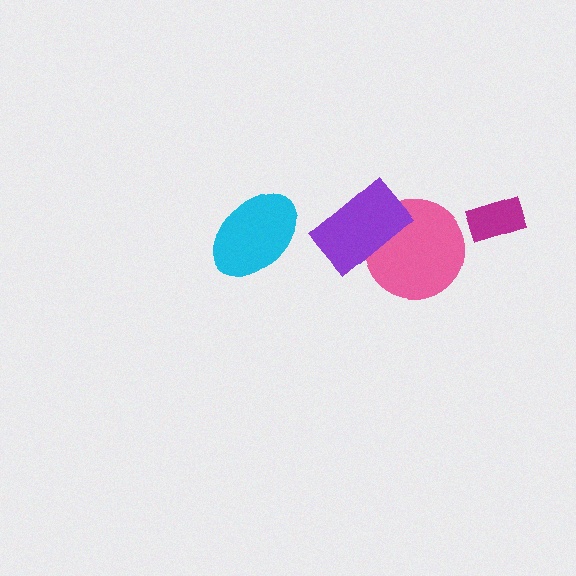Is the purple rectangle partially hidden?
No, no other shape covers it.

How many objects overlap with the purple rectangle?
1 object overlaps with the purple rectangle.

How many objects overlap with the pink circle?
1 object overlaps with the pink circle.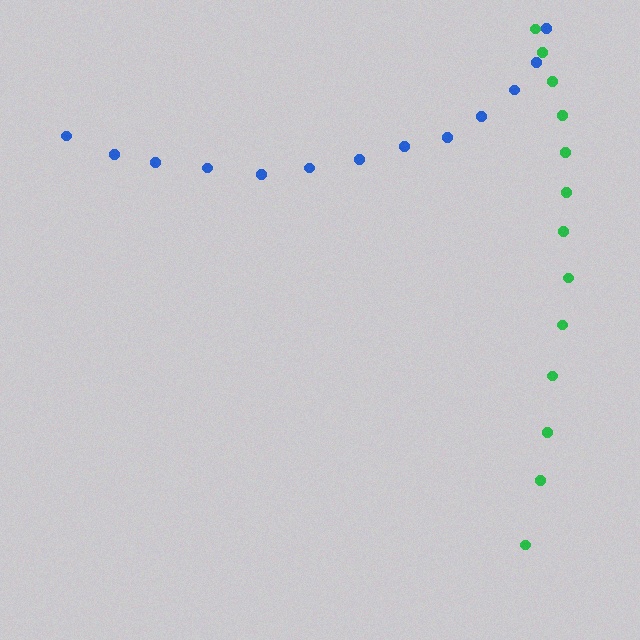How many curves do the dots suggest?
There are 2 distinct paths.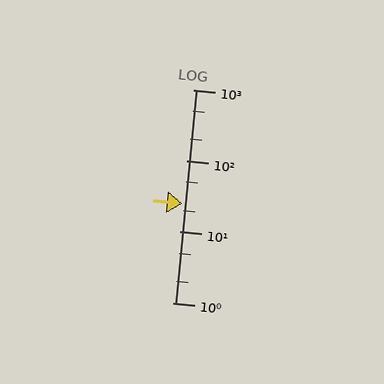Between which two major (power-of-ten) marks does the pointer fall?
The pointer is between 10 and 100.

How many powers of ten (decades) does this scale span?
The scale spans 3 decades, from 1 to 1000.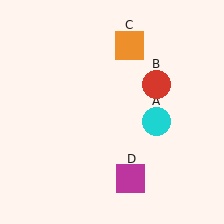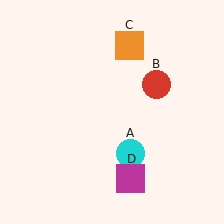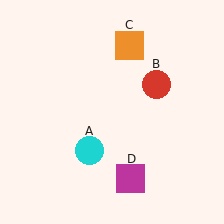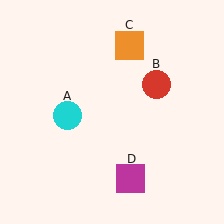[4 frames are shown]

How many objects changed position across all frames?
1 object changed position: cyan circle (object A).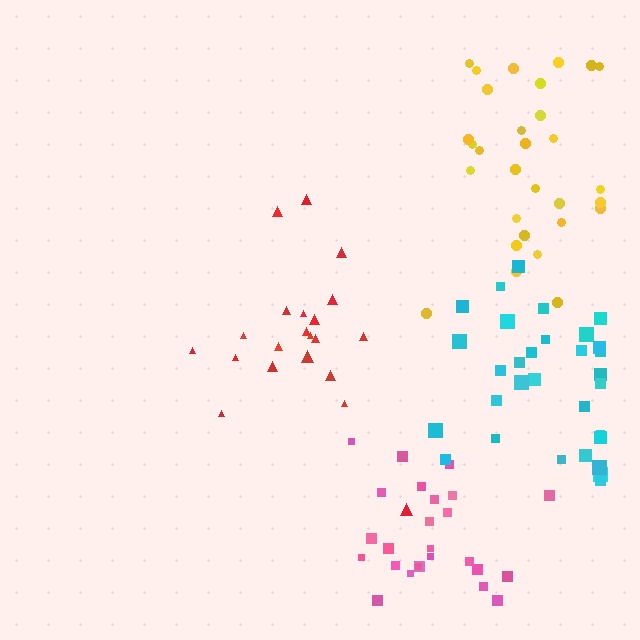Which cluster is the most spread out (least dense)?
Red.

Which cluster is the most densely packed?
Yellow.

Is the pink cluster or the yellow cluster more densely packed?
Yellow.